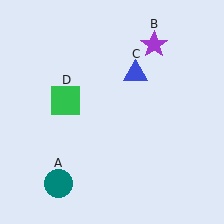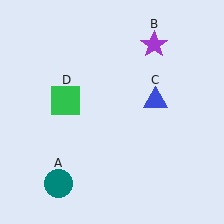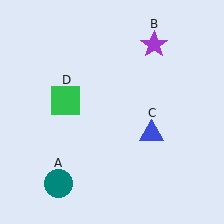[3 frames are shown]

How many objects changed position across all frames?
1 object changed position: blue triangle (object C).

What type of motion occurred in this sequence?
The blue triangle (object C) rotated clockwise around the center of the scene.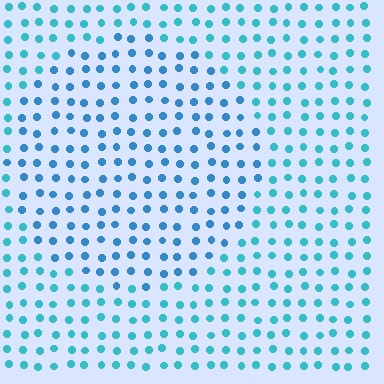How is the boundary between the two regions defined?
The boundary is defined purely by a slight shift in hue (about 22 degrees). Spacing, size, and orientation are identical on both sides.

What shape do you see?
I see a circle.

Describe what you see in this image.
The image is filled with small cyan elements in a uniform arrangement. A circle-shaped region is visible where the elements are tinted to a slightly different hue, forming a subtle color boundary.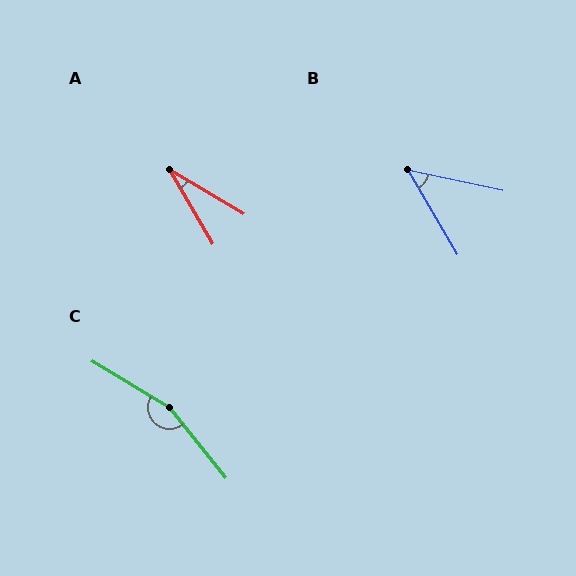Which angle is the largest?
C, at approximately 160 degrees.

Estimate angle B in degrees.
Approximately 47 degrees.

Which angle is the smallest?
A, at approximately 28 degrees.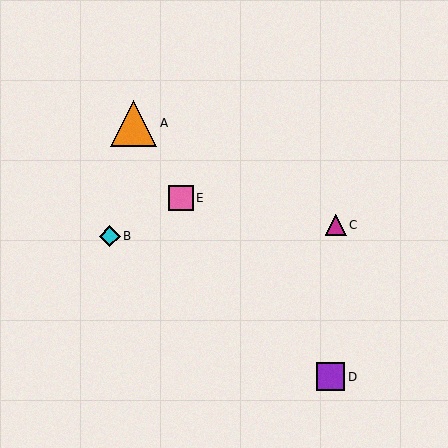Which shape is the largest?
The orange triangle (labeled A) is the largest.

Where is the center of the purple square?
The center of the purple square is at (330, 377).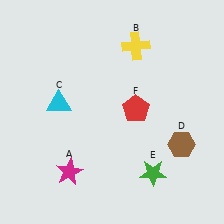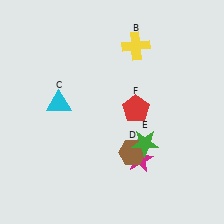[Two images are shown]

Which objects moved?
The objects that moved are: the magenta star (A), the brown hexagon (D), the green star (E).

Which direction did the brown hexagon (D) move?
The brown hexagon (D) moved left.